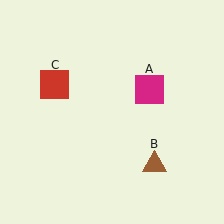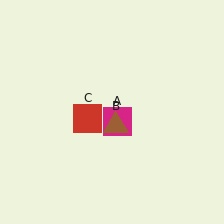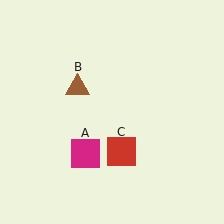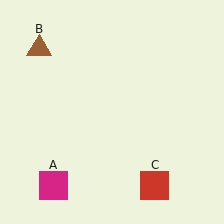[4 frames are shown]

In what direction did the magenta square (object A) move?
The magenta square (object A) moved down and to the left.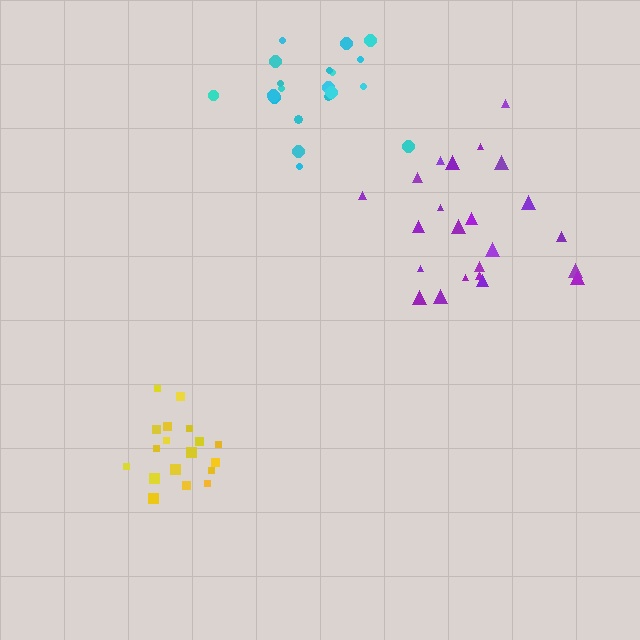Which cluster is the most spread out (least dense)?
Purple.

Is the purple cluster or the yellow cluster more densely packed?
Yellow.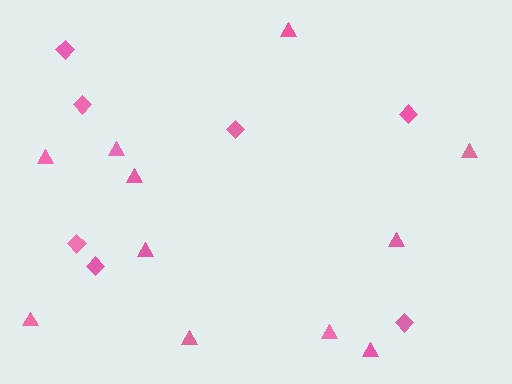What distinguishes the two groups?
There are 2 groups: one group of diamonds (7) and one group of triangles (11).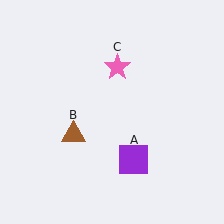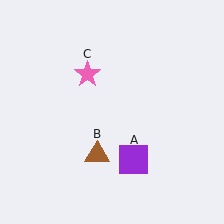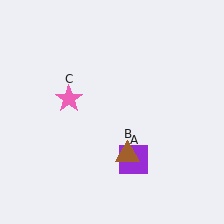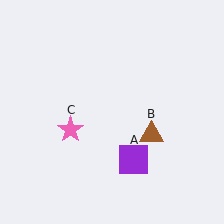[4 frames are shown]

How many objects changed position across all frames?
2 objects changed position: brown triangle (object B), pink star (object C).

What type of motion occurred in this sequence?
The brown triangle (object B), pink star (object C) rotated counterclockwise around the center of the scene.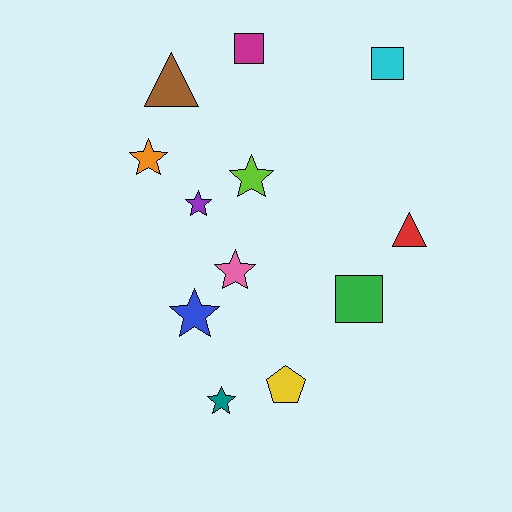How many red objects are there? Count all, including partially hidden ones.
There is 1 red object.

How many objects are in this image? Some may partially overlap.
There are 12 objects.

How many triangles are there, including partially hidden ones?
There are 2 triangles.